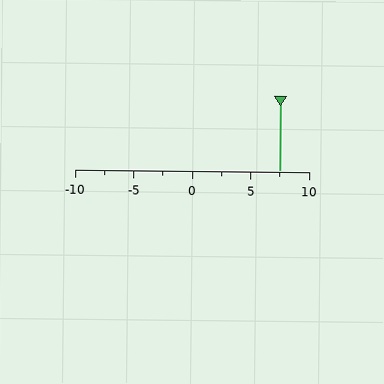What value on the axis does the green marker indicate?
The marker indicates approximately 7.5.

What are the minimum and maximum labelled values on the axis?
The axis runs from -10 to 10.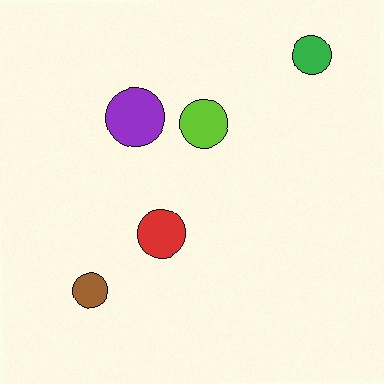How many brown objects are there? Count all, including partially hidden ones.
There is 1 brown object.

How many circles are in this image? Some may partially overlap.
There are 5 circles.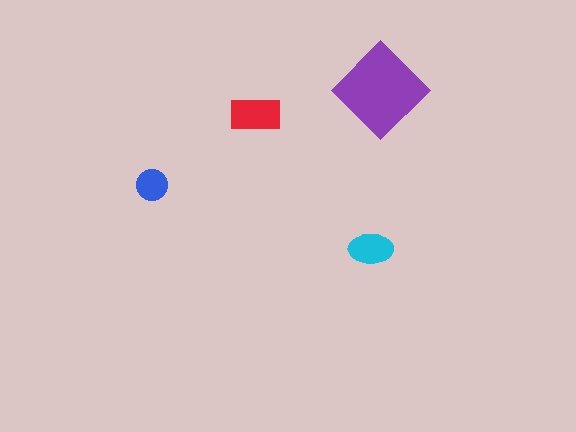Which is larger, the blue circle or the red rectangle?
The red rectangle.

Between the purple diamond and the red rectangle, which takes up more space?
The purple diamond.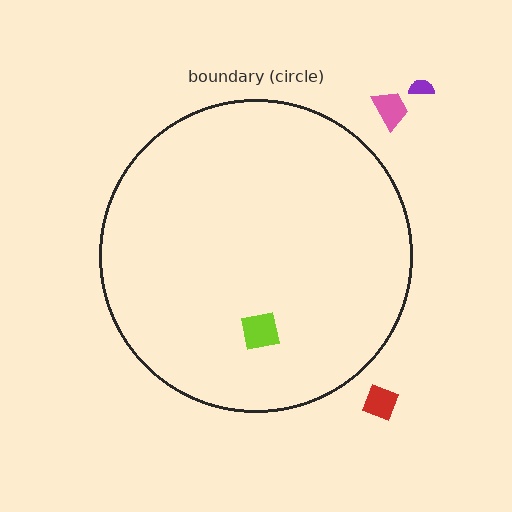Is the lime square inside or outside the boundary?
Inside.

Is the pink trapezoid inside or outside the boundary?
Outside.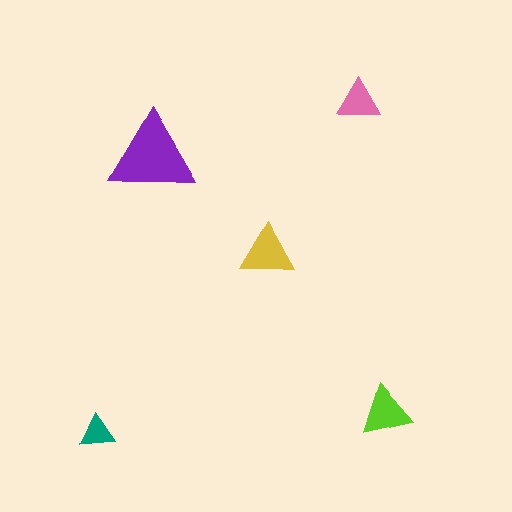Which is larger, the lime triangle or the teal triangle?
The lime one.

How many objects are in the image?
There are 5 objects in the image.